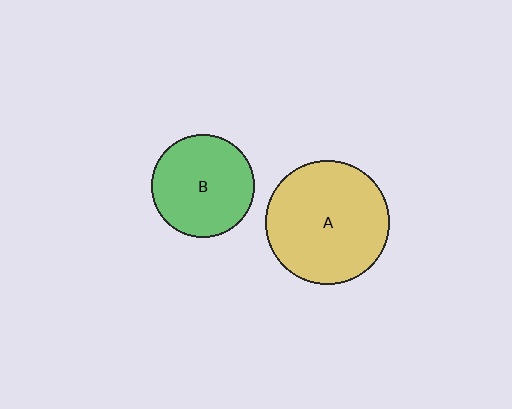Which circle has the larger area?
Circle A (yellow).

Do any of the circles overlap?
No, none of the circles overlap.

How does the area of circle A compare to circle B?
Approximately 1.4 times.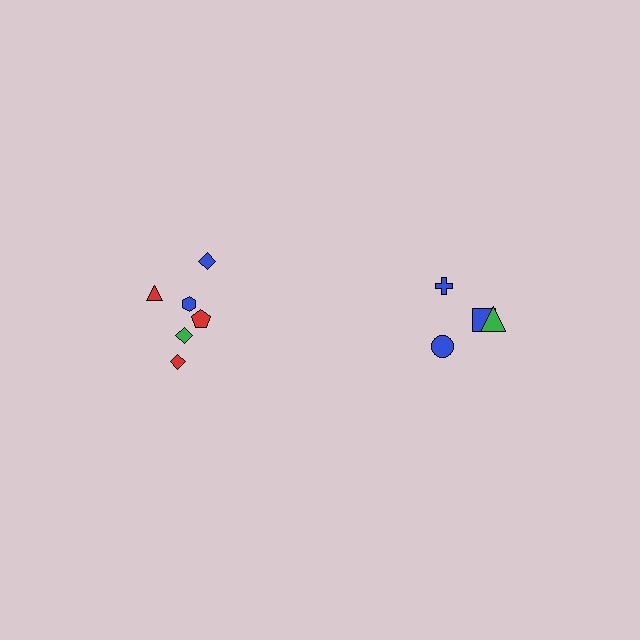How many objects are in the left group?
There are 6 objects.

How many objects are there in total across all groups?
There are 10 objects.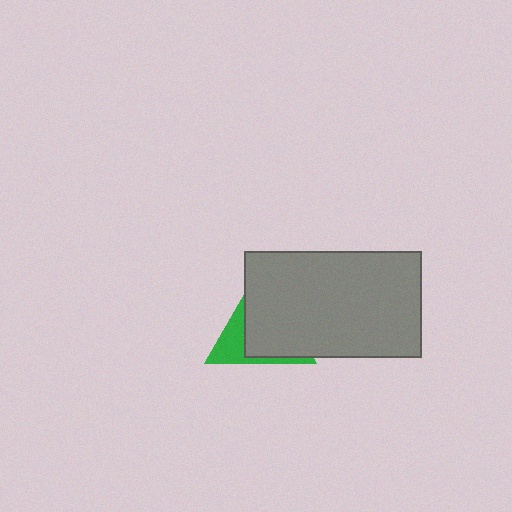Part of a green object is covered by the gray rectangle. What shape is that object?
It is a triangle.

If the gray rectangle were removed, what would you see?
You would see the complete green triangle.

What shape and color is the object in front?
The object in front is a gray rectangle.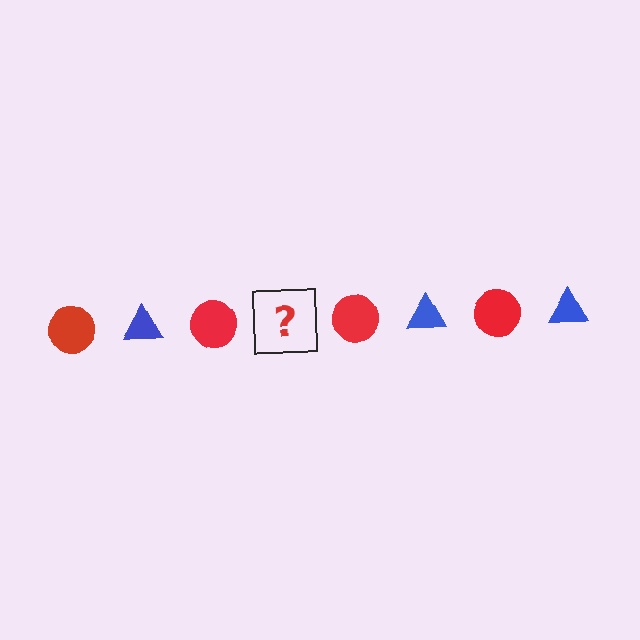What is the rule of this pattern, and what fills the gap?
The rule is that the pattern alternates between red circle and blue triangle. The gap should be filled with a blue triangle.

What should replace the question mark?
The question mark should be replaced with a blue triangle.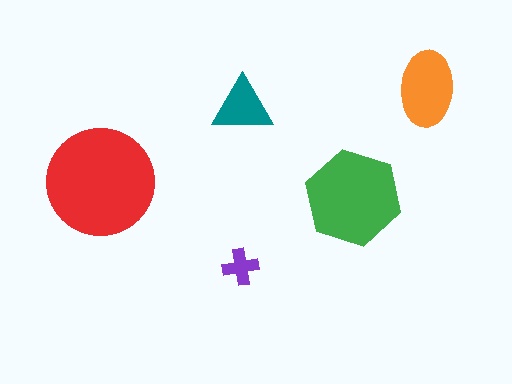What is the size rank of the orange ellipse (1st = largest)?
3rd.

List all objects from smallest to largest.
The purple cross, the teal triangle, the orange ellipse, the green hexagon, the red circle.